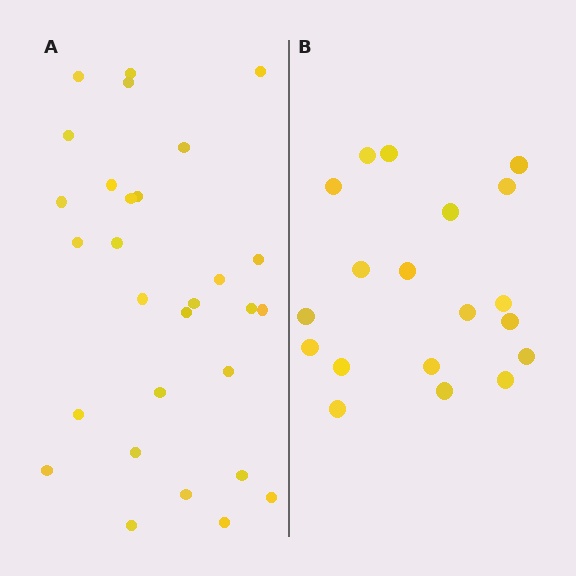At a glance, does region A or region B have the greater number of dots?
Region A (the left region) has more dots.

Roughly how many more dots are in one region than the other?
Region A has roughly 10 or so more dots than region B.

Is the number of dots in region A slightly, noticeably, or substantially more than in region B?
Region A has substantially more. The ratio is roughly 1.5 to 1.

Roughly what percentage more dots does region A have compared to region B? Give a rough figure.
About 55% more.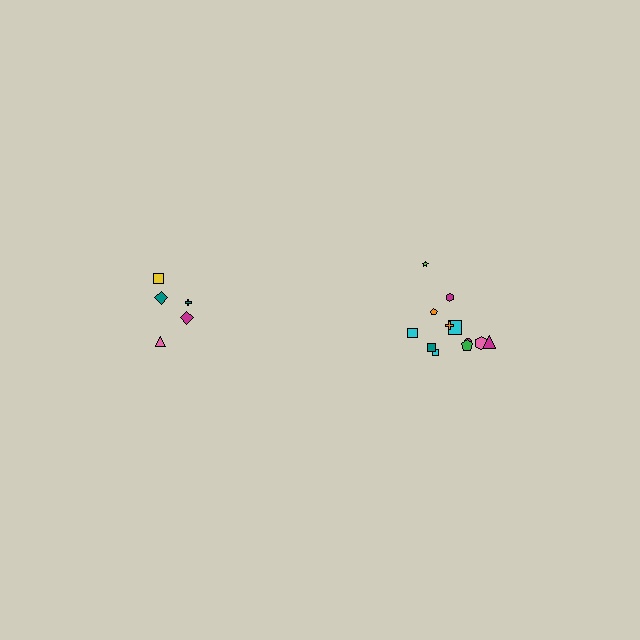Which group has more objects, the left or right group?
The right group.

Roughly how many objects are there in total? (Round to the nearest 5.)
Roughly 15 objects in total.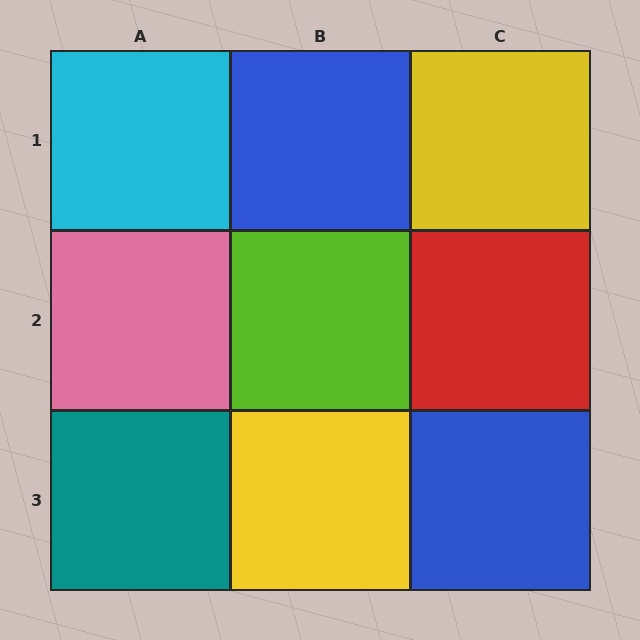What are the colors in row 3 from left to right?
Teal, yellow, blue.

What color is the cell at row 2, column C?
Red.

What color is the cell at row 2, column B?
Lime.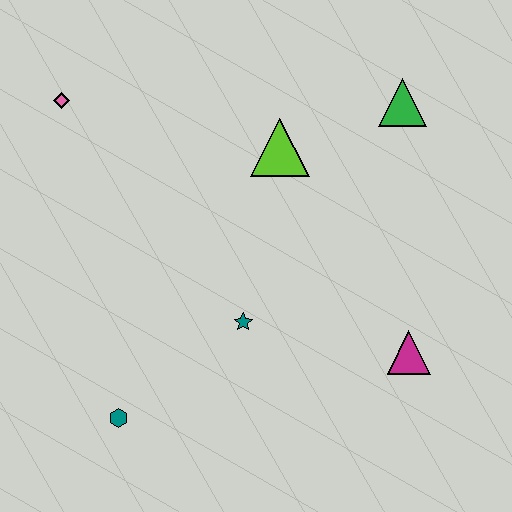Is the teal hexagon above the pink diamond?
No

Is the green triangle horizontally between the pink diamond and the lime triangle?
No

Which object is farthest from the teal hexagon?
The green triangle is farthest from the teal hexagon.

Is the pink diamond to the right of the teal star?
No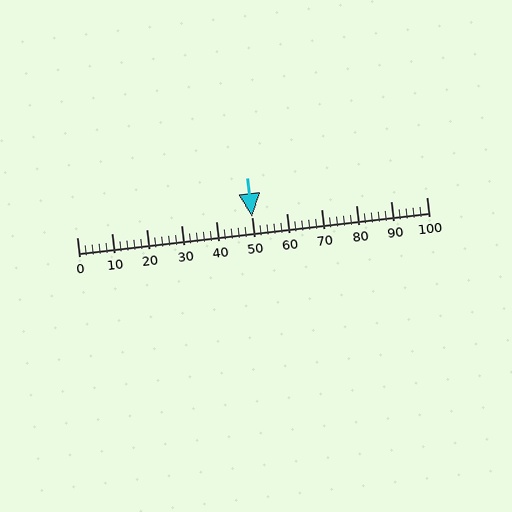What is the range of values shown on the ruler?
The ruler shows values from 0 to 100.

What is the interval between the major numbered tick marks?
The major tick marks are spaced 10 units apart.